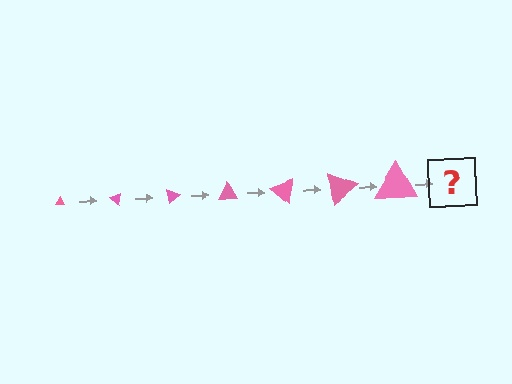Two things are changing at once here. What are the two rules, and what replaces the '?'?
The two rules are that the triangle grows larger each step and it rotates 40 degrees each step. The '?' should be a triangle, larger than the previous one and rotated 280 degrees from the start.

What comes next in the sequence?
The next element should be a triangle, larger than the previous one and rotated 280 degrees from the start.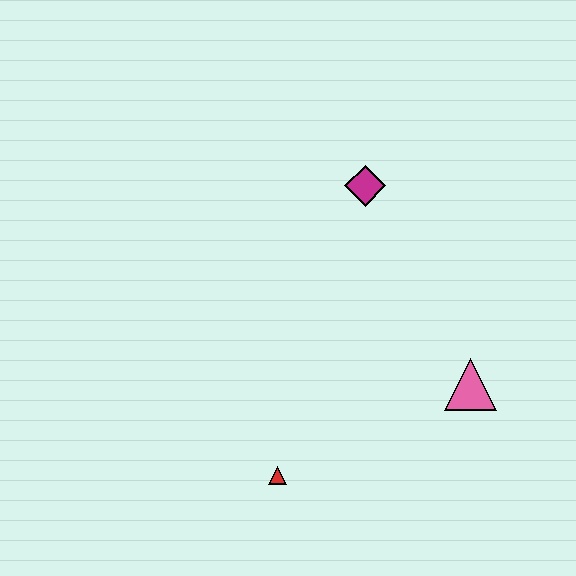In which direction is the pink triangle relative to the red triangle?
The pink triangle is to the right of the red triangle.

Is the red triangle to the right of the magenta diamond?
No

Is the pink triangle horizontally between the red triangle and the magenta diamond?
No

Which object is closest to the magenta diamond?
The pink triangle is closest to the magenta diamond.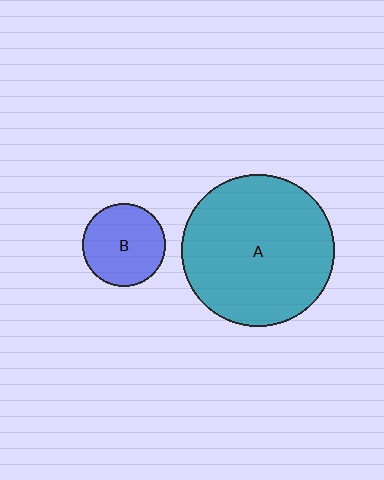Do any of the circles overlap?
No, none of the circles overlap.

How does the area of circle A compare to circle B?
Approximately 3.4 times.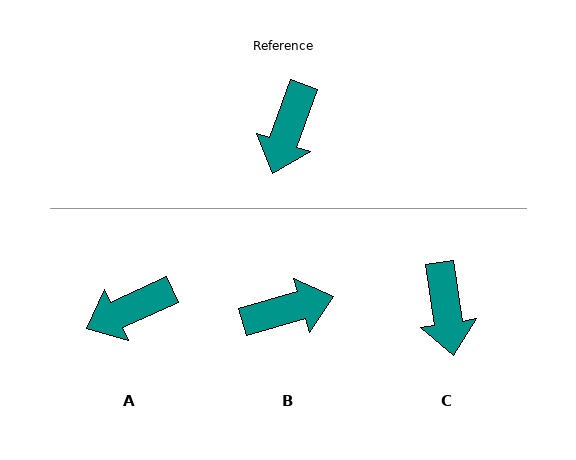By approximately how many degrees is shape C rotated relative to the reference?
Approximately 28 degrees counter-clockwise.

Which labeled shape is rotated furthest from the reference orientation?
B, about 125 degrees away.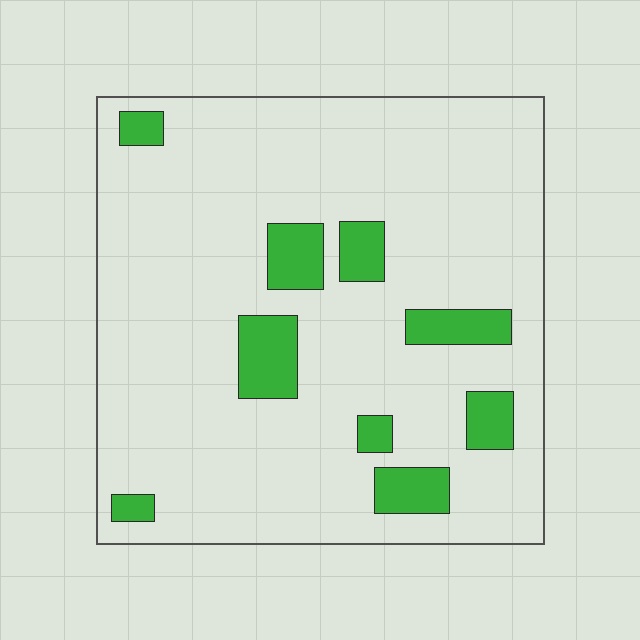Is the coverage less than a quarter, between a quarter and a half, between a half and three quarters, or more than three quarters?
Less than a quarter.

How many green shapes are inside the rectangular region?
9.